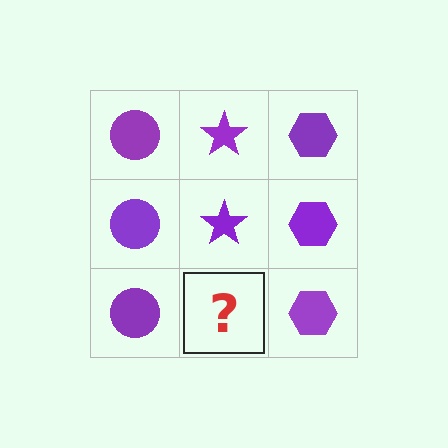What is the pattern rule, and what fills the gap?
The rule is that each column has a consistent shape. The gap should be filled with a purple star.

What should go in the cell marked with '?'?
The missing cell should contain a purple star.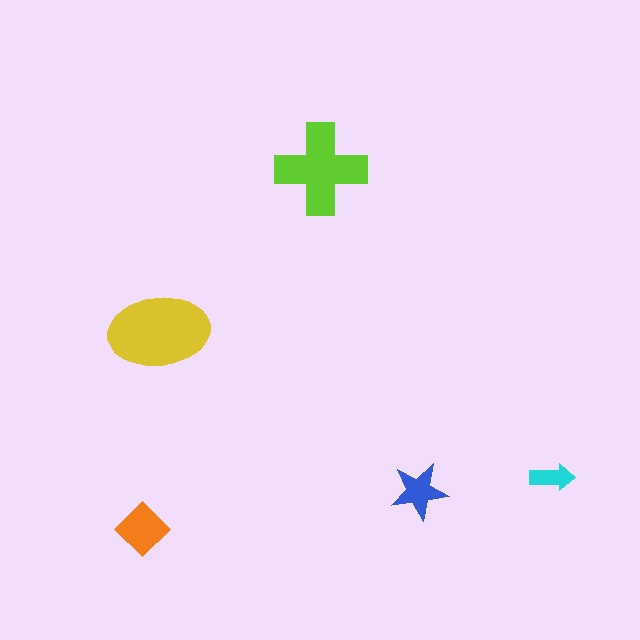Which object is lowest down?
The orange diamond is bottommost.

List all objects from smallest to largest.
The cyan arrow, the blue star, the orange diamond, the lime cross, the yellow ellipse.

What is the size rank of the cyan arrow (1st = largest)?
5th.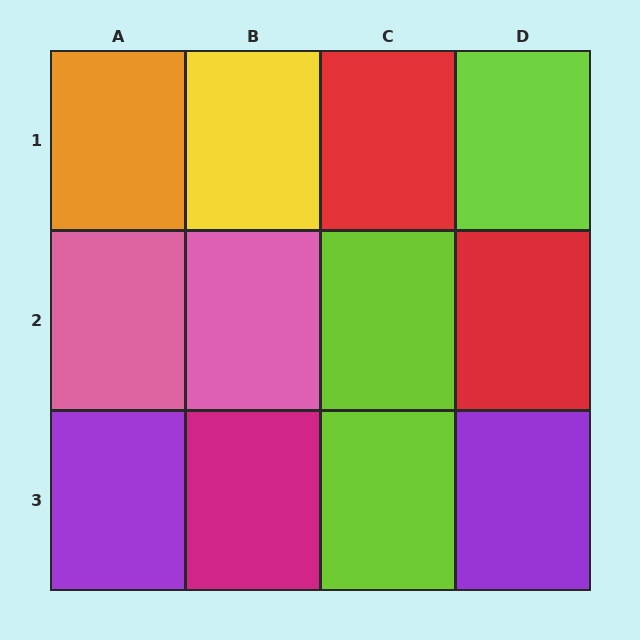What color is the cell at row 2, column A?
Pink.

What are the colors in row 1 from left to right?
Orange, yellow, red, lime.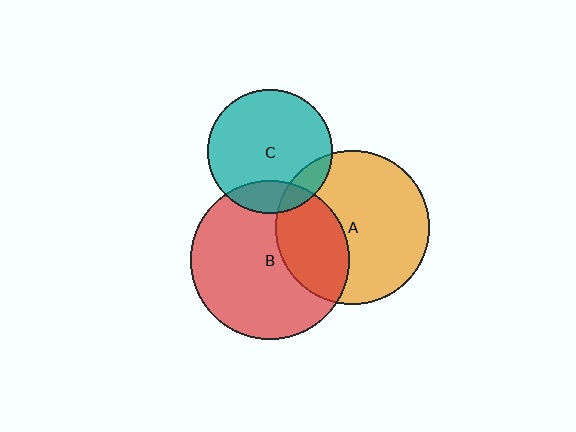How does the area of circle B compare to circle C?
Approximately 1.6 times.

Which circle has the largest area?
Circle B (red).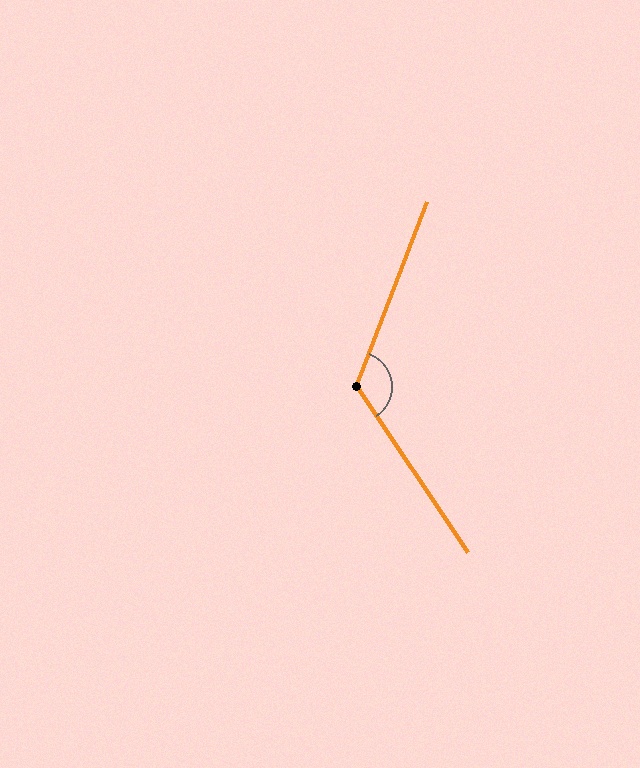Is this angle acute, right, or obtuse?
It is obtuse.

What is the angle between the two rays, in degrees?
Approximately 126 degrees.